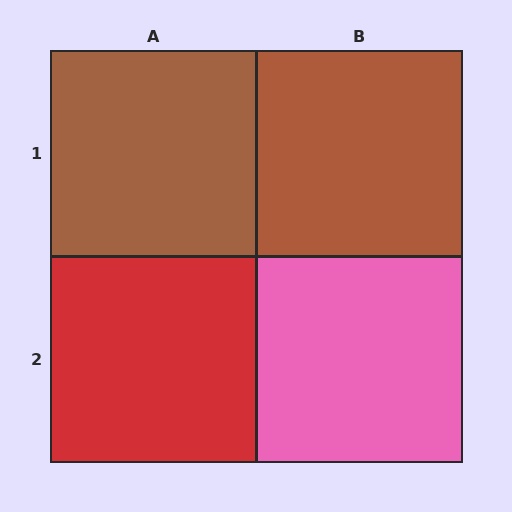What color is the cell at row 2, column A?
Red.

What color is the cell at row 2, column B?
Pink.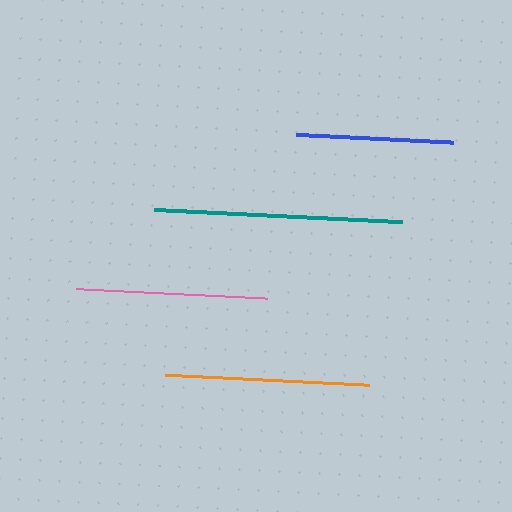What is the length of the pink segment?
The pink segment is approximately 191 pixels long.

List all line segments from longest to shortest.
From longest to shortest: teal, orange, pink, blue.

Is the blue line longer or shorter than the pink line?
The pink line is longer than the blue line.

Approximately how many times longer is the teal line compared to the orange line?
The teal line is approximately 1.2 times the length of the orange line.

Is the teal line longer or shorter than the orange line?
The teal line is longer than the orange line.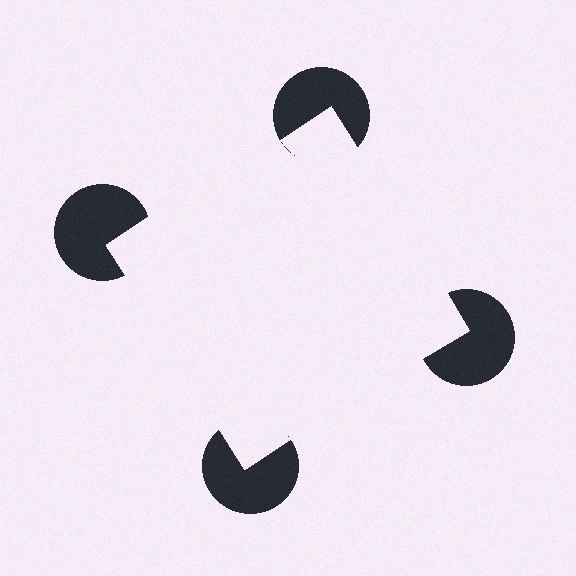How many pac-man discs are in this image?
There are 4 — one at each vertex of the illusory square.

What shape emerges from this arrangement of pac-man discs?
An illusory square — its edges are inferred from the aligned wedge cuts in the pac-man discs, not physically drawn.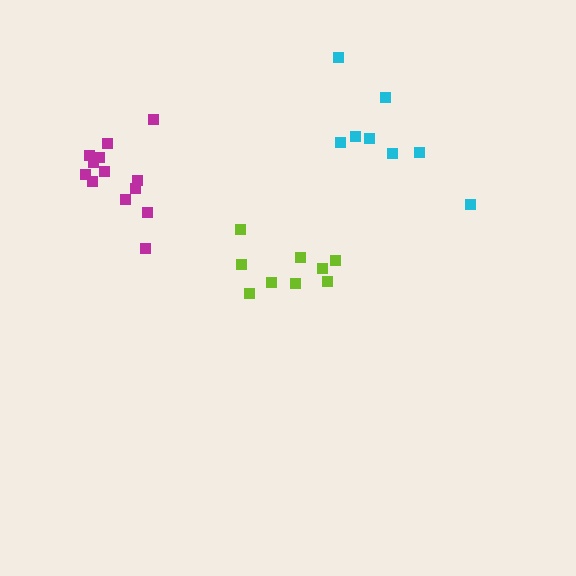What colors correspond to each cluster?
The clusters are colored: lime, cyan, magenta.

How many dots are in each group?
Group 1: 9 dots, Group 2: 8 dots, Group 3: 13 dots (30 total).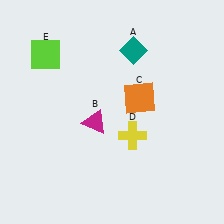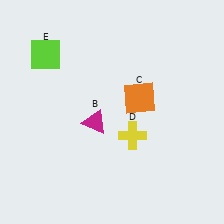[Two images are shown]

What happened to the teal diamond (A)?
The teal diamond (A) was removed in Image 2. It was in the top-right area of Image 1.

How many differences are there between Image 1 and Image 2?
There is 1 difference between the two images.